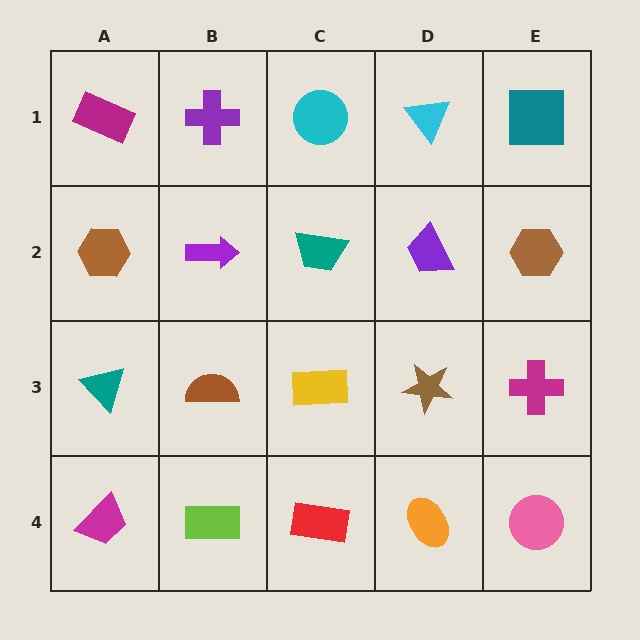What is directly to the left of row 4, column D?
A red rectangle.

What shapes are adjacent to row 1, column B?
A purple arrow (row 2, column B), a magenta rectangle (row 1, column A), a cyan circle (row 1, column C).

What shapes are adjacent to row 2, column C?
A cyan circle (row 1, column C), a yellow rectangle (row 3, column C), a purple arrow (row 2, column B), a purple trapezoid (row 2, column D).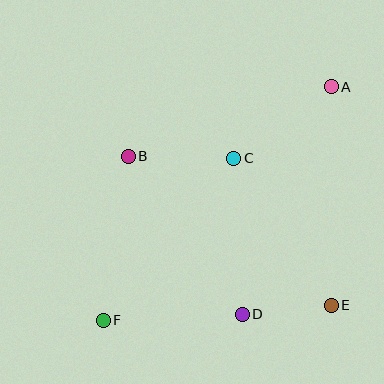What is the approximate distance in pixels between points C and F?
The distance between C and F is approximately 208 pixels.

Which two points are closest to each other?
Points D and E are closest to each other.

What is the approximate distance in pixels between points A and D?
The distance between A and D is approximately 244 pixels.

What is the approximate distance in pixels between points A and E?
The distance between A and E is approximately 218 pixels.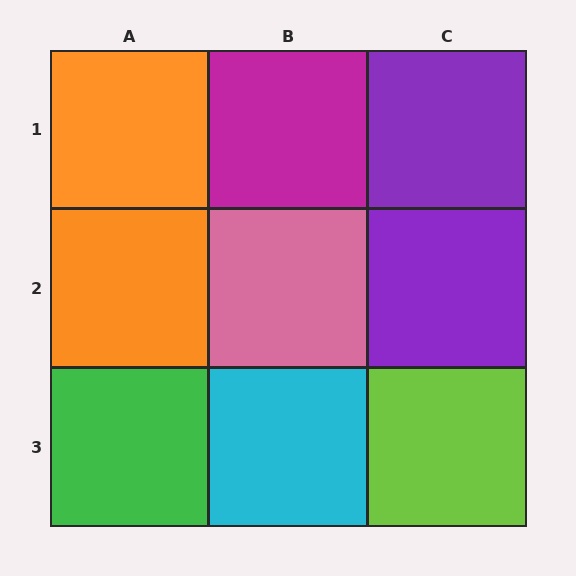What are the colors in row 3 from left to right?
Green, cyan, lime.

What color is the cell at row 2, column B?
Pink.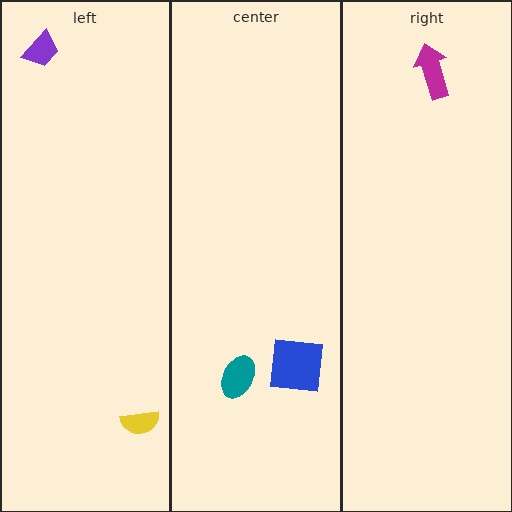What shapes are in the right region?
The magenta arrow.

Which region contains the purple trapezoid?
The left region.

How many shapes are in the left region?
2.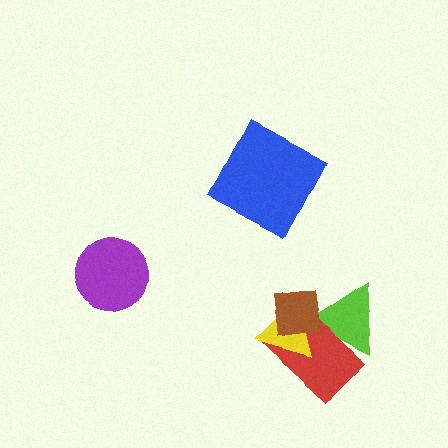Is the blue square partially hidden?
No, no other shape covers it.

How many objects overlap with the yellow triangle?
3 objects overlap with the yellow triangle.